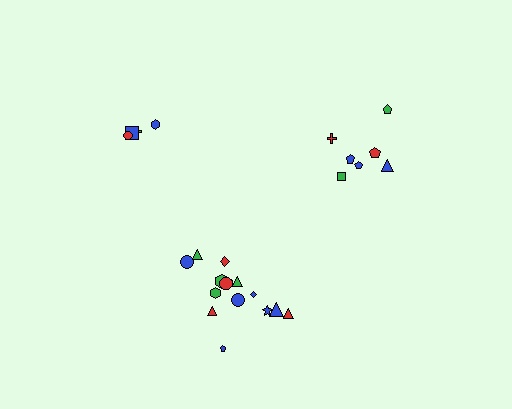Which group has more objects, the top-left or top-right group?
The top-right group.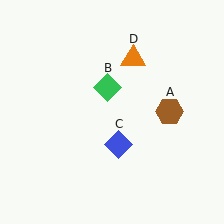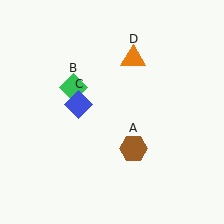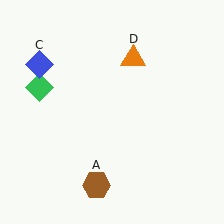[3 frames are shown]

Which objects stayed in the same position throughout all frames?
Orange triangle (object D) remained stationary.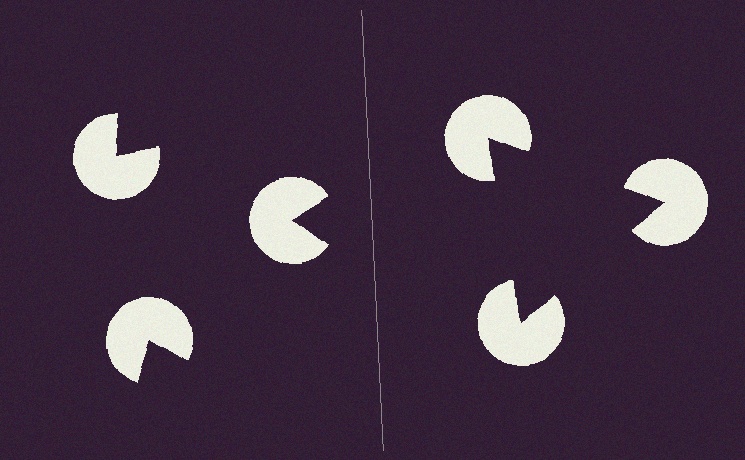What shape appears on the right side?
An illusory triangle.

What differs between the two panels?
The pac-man discs are positioned identically on both sides; only the wedge orientations differ. On the right they align to a triangle; on the left they are misaligned.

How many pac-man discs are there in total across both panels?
6 — 3 on each side.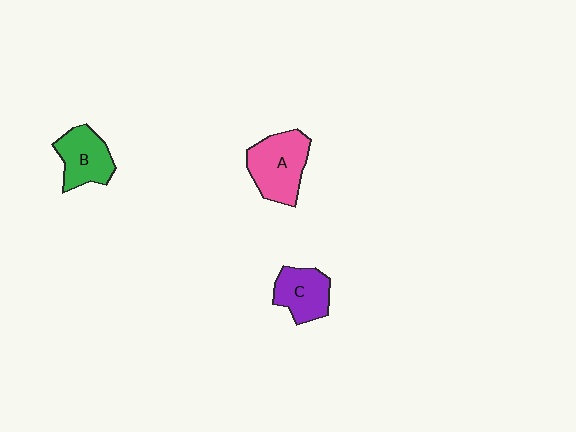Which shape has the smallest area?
Shape C (purple).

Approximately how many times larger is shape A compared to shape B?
Approximately 1.3 times.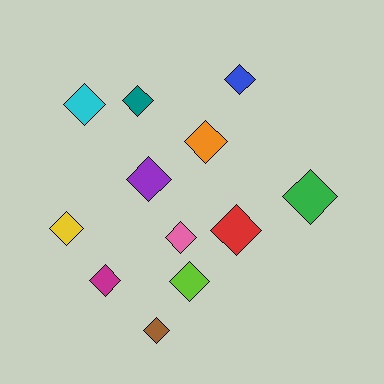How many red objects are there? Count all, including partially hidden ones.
There is 1 red object.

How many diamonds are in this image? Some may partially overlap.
There are 12 diamonds.